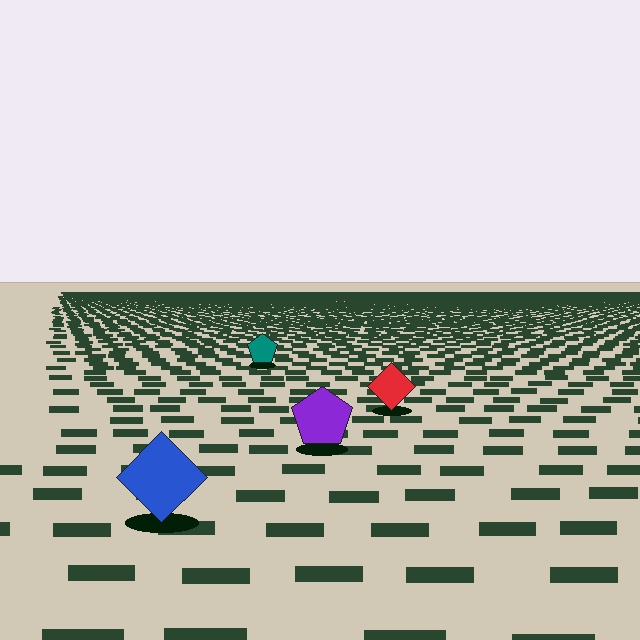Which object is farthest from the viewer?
The teal pentagon is farthest from the viewer. It appears smaller and the ground texture around it is denser.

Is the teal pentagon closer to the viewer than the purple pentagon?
No. The purple pentagon is closer — you can tell from the texture gradient: the ground texture is coarser near it.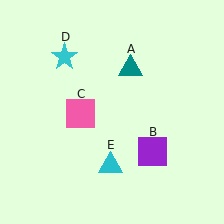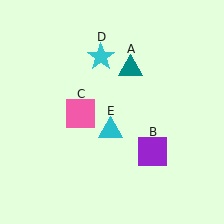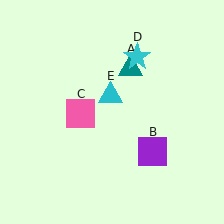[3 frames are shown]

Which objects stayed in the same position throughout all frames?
Teal triangle (object A) and purple square (object B) and pink square (object C) remained stationary.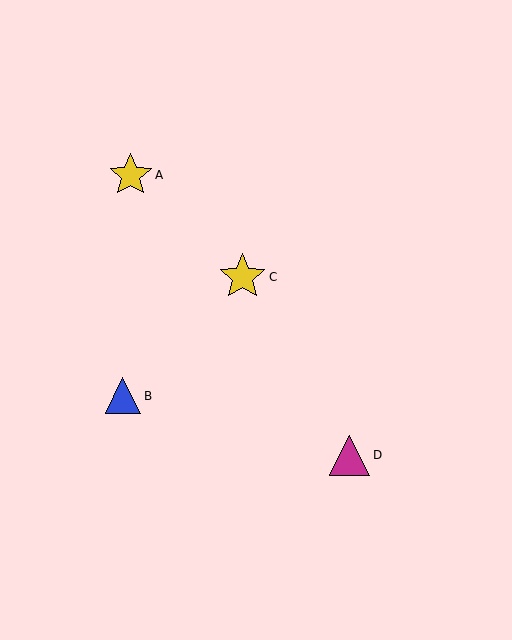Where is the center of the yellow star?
The center of the yellow star is at (131, 175).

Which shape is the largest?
The yellow star (labeled C) is the largest.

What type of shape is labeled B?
Shape B is a blue triangle.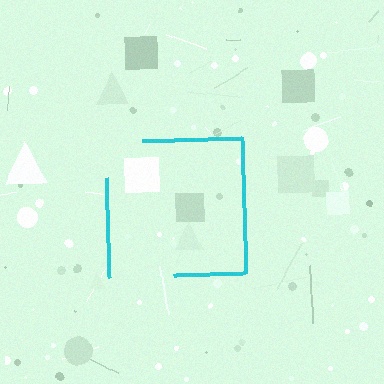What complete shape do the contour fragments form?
The contour fragments form a square.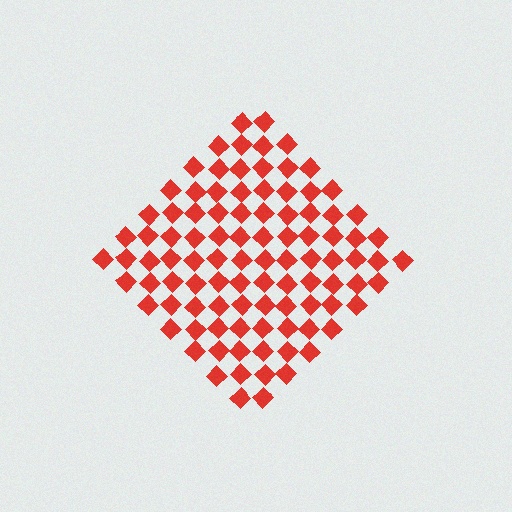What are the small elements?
The small elements are diamonds.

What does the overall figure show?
The overall figure shows a diamond.